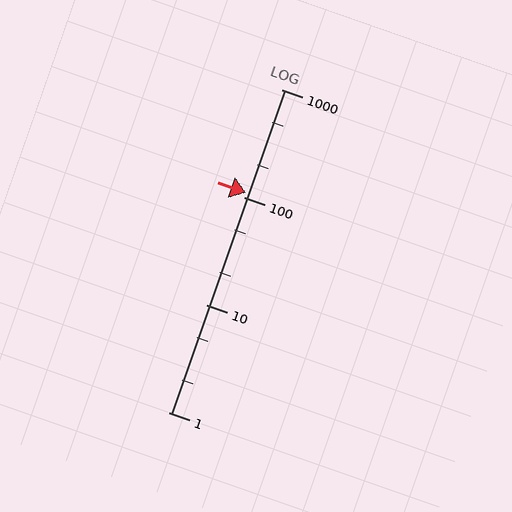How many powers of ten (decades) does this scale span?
The scale spans 3 decades, from 1 to 1000.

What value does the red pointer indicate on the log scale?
The pointer indicates approximately 110.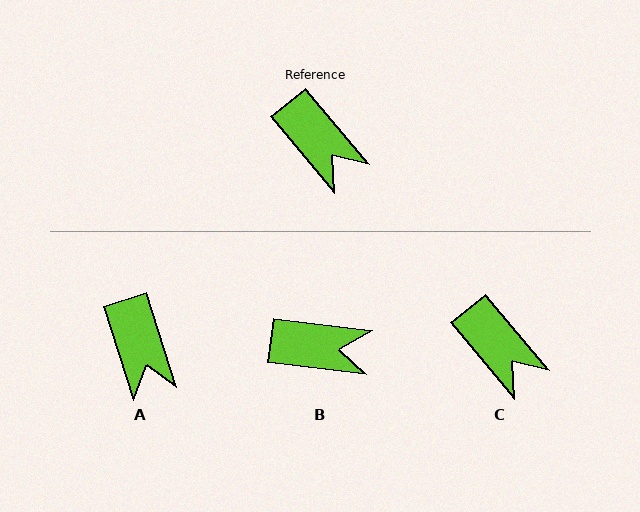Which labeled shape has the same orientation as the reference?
C.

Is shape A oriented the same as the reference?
No, it is off by about 22 degrees.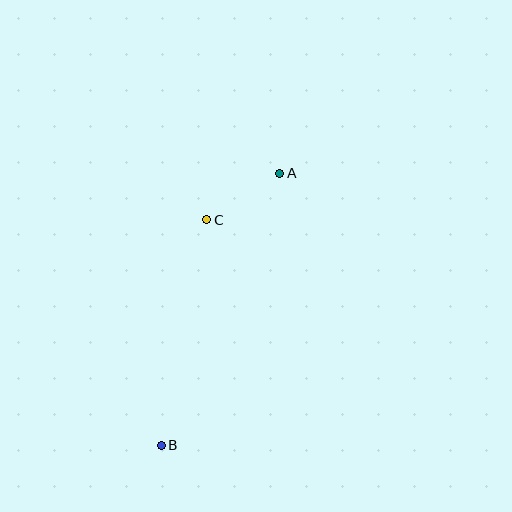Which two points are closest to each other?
Points A and C are closest to each other.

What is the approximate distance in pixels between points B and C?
The distance between B and C is approximately 230 pixels.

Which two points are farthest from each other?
Points A and B are farthest from each other.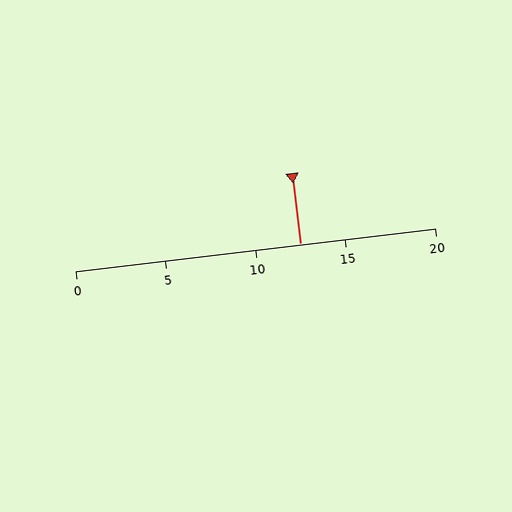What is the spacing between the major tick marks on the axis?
The major ticks are spaced 5 apart.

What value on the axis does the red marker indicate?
The marker indicates approximately 12.5.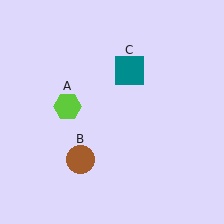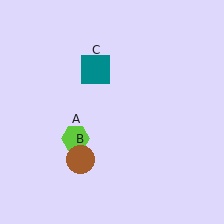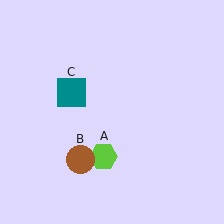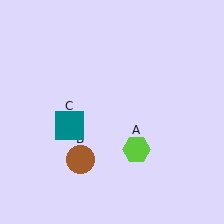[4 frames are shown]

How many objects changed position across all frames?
2 objects changed position: lime hexagon (object A), teal square (object C).